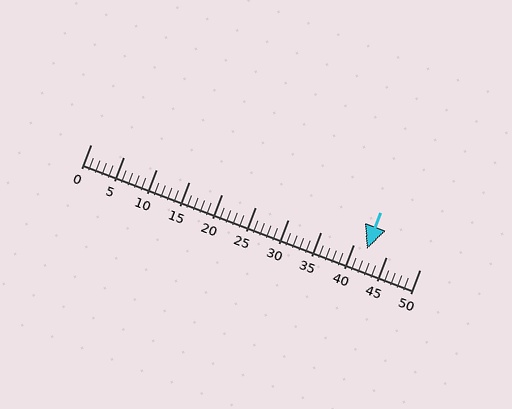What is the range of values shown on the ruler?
The ruler shows values from 0 to 50.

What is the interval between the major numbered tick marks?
The major tick marks are spaced 5 units apart.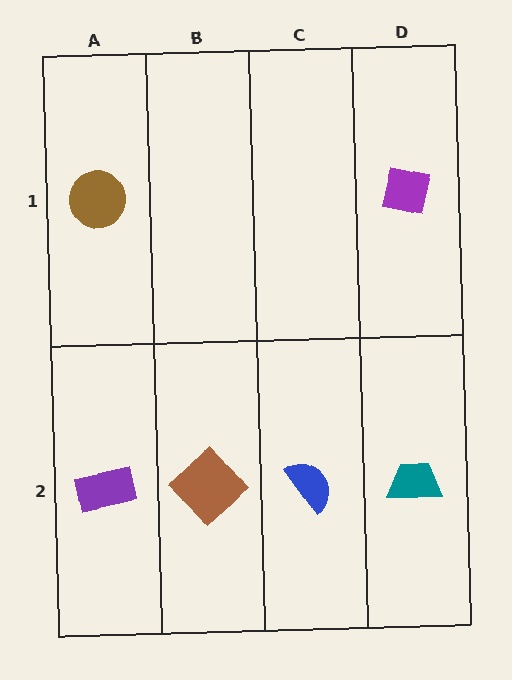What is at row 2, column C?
A blue semicircle.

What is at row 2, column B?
A brown diamond.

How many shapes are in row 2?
4 shapes.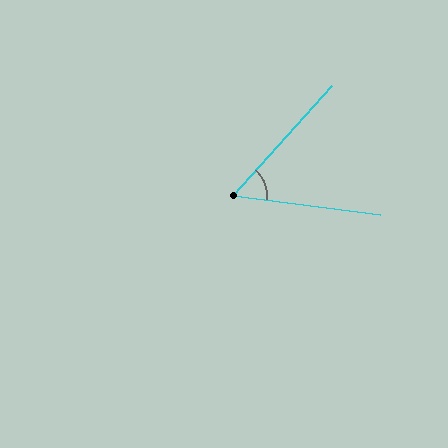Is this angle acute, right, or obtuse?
It is acute.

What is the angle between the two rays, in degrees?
Approximately 55 degrees.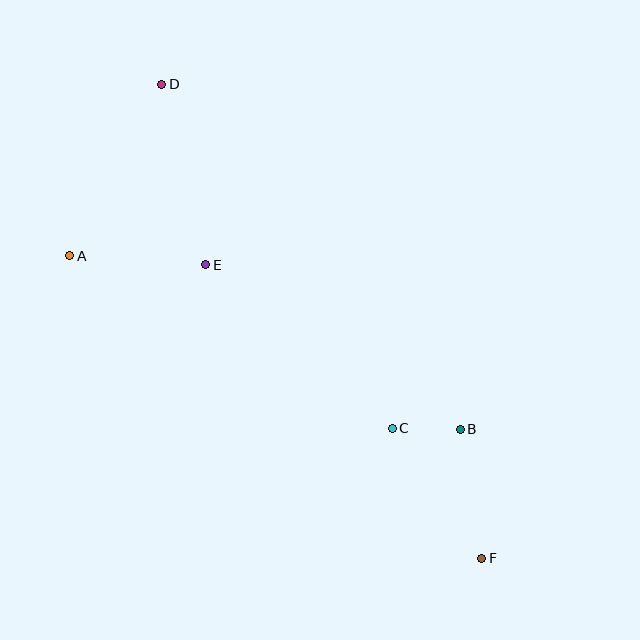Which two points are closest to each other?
Points B and C are closest to each other.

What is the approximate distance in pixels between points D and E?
The distance between D and E is approximately 186 pixels.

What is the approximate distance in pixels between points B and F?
The distance between B and F is approximately 131 pixels.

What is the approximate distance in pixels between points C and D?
The distance between C and D is approximately 414 pixels.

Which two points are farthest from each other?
Points D and F are farthest from each other.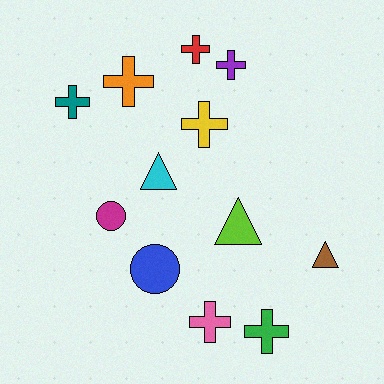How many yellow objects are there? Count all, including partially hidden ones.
There is 1 yellow object.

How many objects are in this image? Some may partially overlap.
There are 12 objects.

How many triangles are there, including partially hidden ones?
There are 3 triangles.